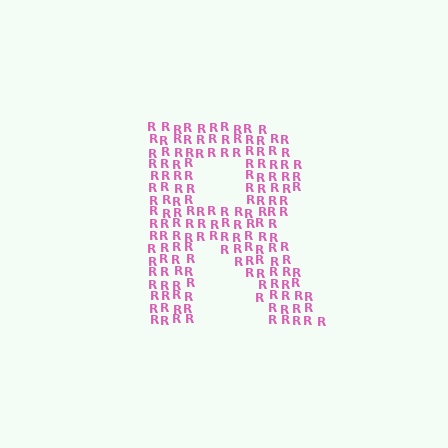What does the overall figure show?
The overall figure shows the letter R.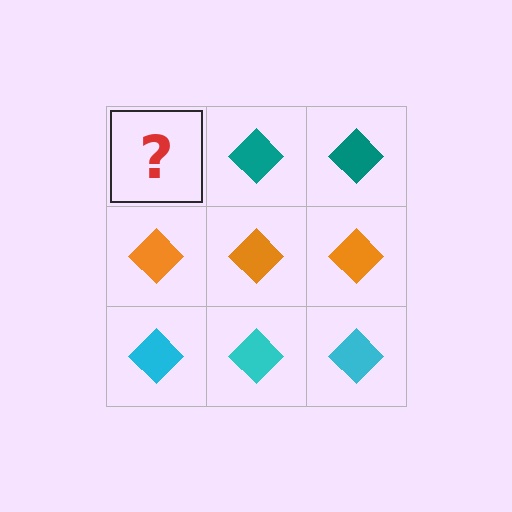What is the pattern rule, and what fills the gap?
The rule is that each row has a consistent color. The gap should be filled with a teal diamond.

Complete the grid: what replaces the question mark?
The question mark should be replaced with a teal diamond.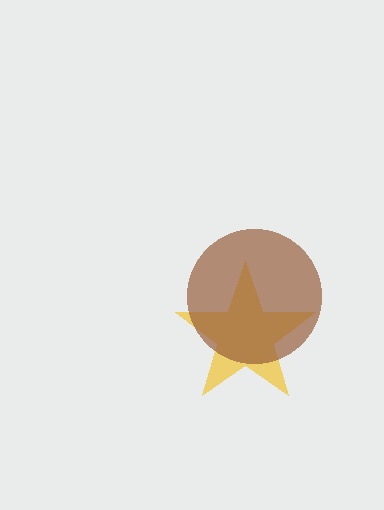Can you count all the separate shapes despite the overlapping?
Yes, there are 2 separate shapes.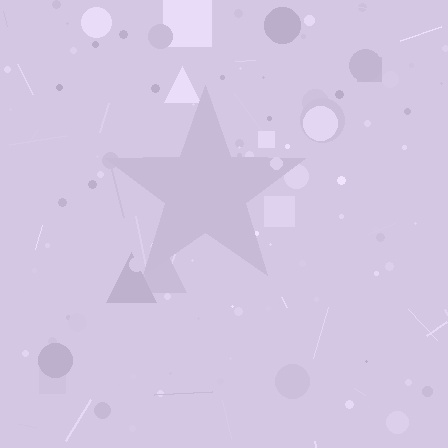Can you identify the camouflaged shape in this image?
The camouflaged shape is a star.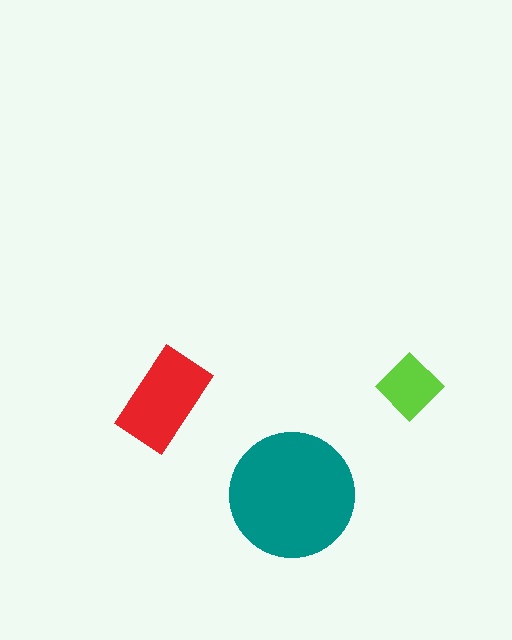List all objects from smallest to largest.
The lime diamond, the red rectangle, the teal circle.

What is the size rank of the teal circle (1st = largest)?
1st.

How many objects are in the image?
There are 3 objects in the image.